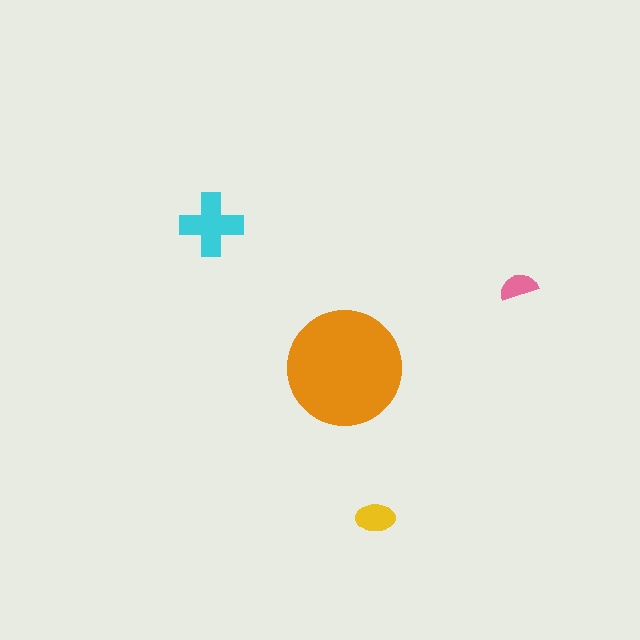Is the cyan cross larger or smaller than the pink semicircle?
Larger.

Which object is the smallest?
The pink semicircle.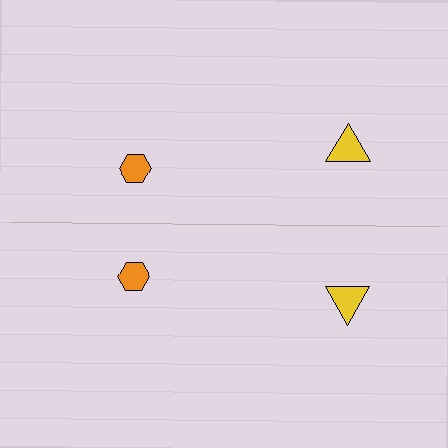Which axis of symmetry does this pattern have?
The pattern has a horizontal axis of symmetry running through the center of the image.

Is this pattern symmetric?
Yes, this pattern has bilateral (reflection) symmetry.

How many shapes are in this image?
There are 4 shapes in this image.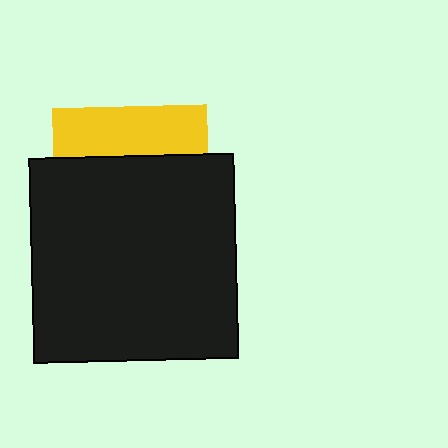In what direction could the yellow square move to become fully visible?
The yellow square could move up. That would shift it out from behind the black square entirely.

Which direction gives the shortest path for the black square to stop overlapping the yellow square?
Moving down gives the shortest separation.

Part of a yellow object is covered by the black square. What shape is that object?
It is a square.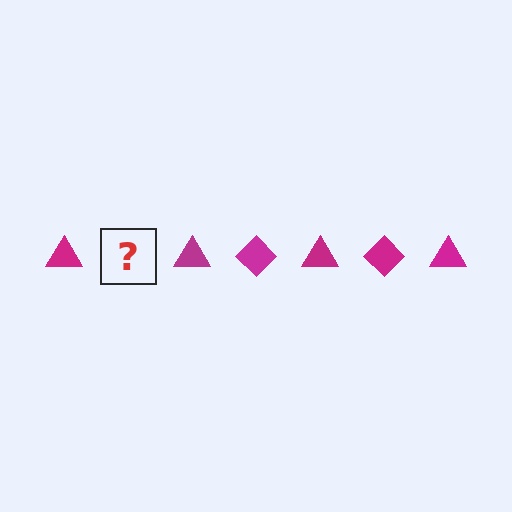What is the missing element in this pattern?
The missing element is a magenta diamond.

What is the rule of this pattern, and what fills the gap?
The rule is that the pattern cycles through triangle, diamond shapes in magenta. The gap should be filled with a magenta diamond.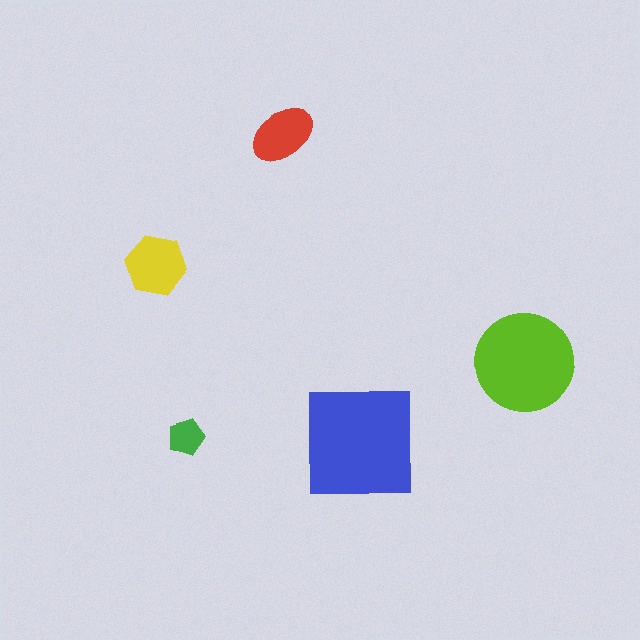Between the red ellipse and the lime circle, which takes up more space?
The lime circle.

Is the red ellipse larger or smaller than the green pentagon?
Larger.